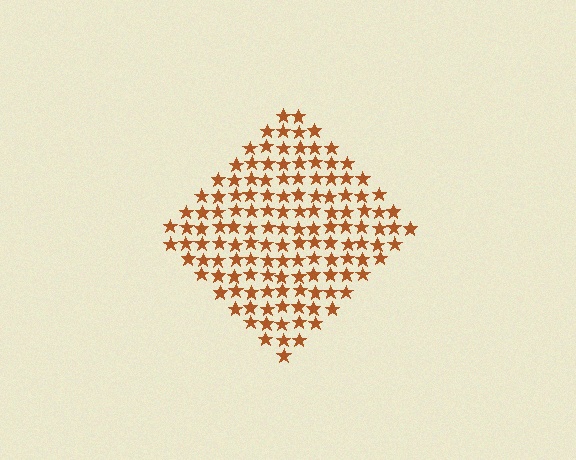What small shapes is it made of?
It is made of small stars.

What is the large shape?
The large shape is a diamond.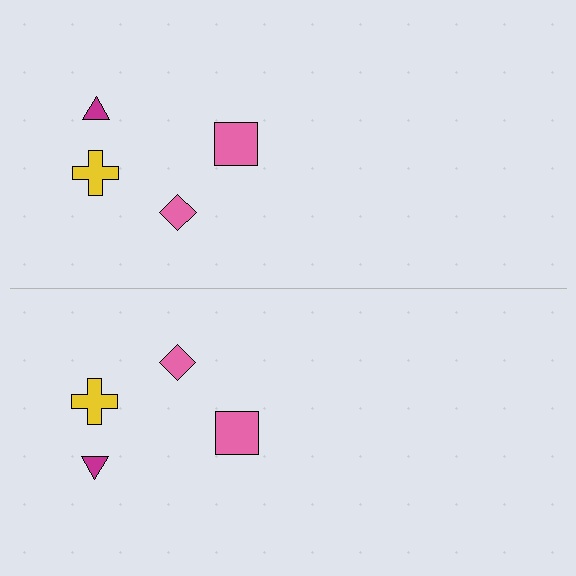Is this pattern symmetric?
Yes, this pattern has bilateral (reflection) symmetry.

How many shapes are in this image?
There are 8 shapes in this image.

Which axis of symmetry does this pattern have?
The pattern has a horizontal axis of symmetry running through the center of the image.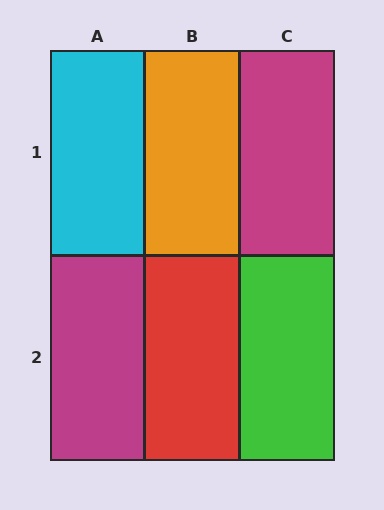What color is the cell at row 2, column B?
Red.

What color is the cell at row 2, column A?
Magenta.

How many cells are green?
1 cell is green.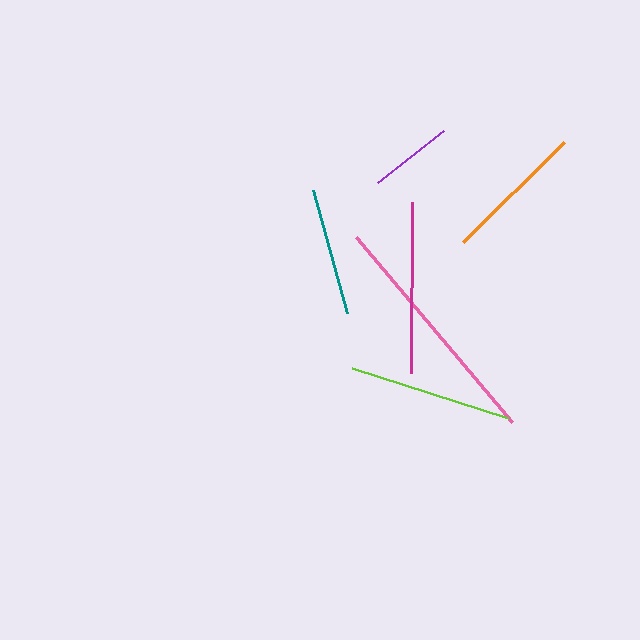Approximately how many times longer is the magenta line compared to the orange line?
The magenta line is approximately 1.2 times the length of the orange line.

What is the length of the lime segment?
The lime segment is approximately 164 pixels long.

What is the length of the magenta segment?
The magenta segment is approximately 171 pixels long.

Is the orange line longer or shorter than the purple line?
The orange line is longer than the purple line.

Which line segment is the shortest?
The purple line is the shortest at approximately 84 pixels.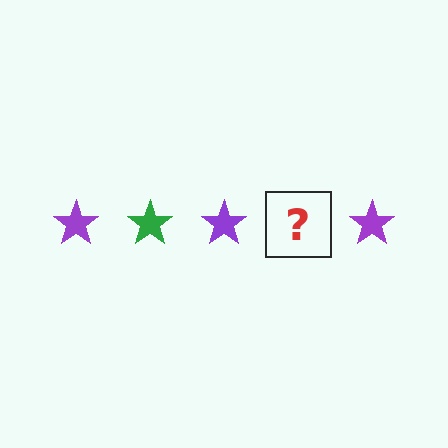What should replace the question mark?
The question mark should be replaced with a green star.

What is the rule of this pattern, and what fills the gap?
The rule is that the pattern cycles through purple, green stars. The gap should be filled with a green star.